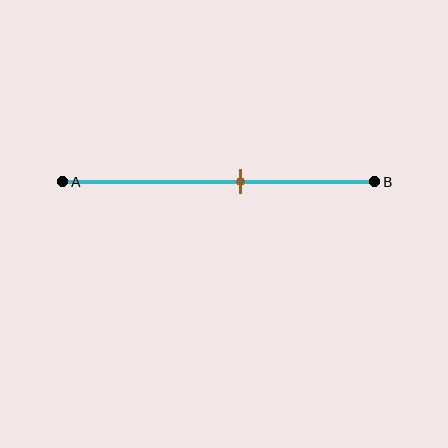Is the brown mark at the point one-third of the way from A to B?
No, the mark is at about 55% from A, not at the 33% one-third point.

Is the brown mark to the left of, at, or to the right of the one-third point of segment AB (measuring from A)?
The brown mark is to the right of the one-third point of segment AB.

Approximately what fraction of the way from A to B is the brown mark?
The brown mark is approximately 55% of the way from A to B.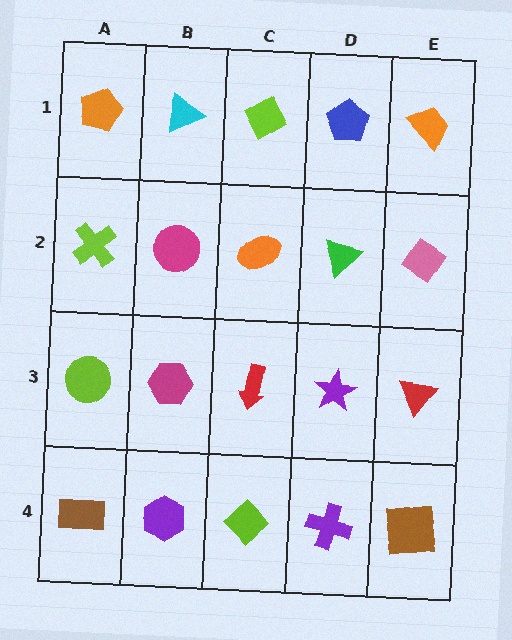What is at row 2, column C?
An orange ellipse.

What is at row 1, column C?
A lime diamond.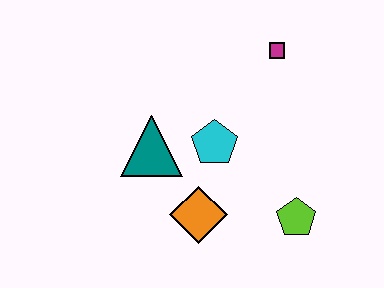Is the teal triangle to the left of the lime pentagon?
Yes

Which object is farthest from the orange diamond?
The magenta square is farthest from the orange diamond.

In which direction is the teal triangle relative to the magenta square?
The teal triangle is to the left of the magenta square.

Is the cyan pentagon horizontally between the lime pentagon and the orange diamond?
Yes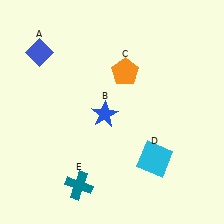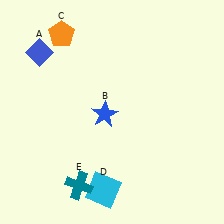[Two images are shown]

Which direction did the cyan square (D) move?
The cyan square (D) moved left.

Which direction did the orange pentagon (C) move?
The orange pentagon (C) moved left.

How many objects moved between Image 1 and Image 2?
2 objects moved between the two images.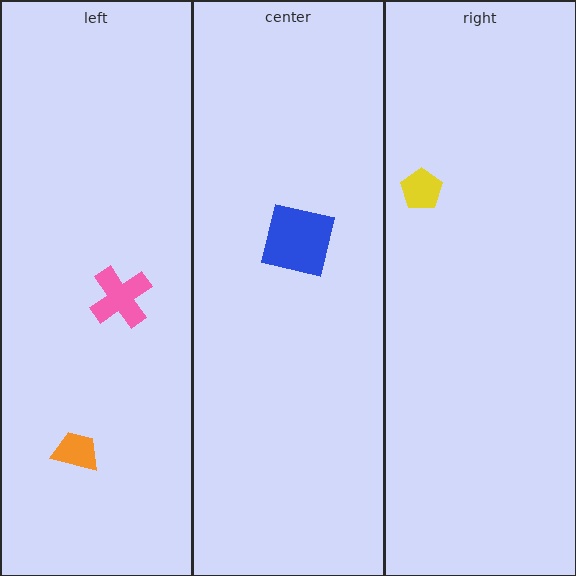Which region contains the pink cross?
The left region.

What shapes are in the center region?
The blue square.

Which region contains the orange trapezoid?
The left region.